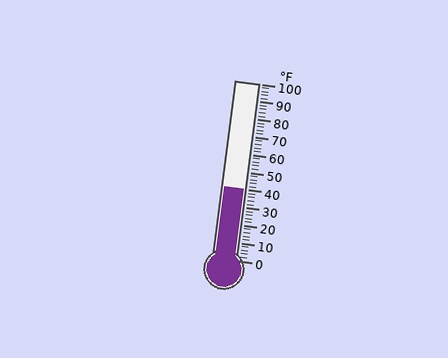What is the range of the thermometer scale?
The thermometer scale ranges from 0°F to 100°F.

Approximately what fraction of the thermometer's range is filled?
The thermometer is filled to approximately 40% of its range.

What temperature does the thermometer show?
The thermometer shows approximately 40°F.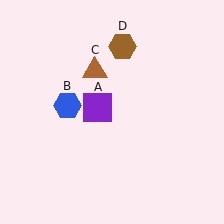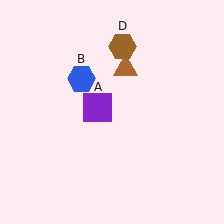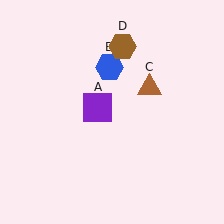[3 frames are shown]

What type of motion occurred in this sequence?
The blue hexagon (object B), brown triangle (object C) rotated clockwise around the center of the scene.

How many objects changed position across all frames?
2 objects changed position: blue hexagon (object B), brown triangle (object C).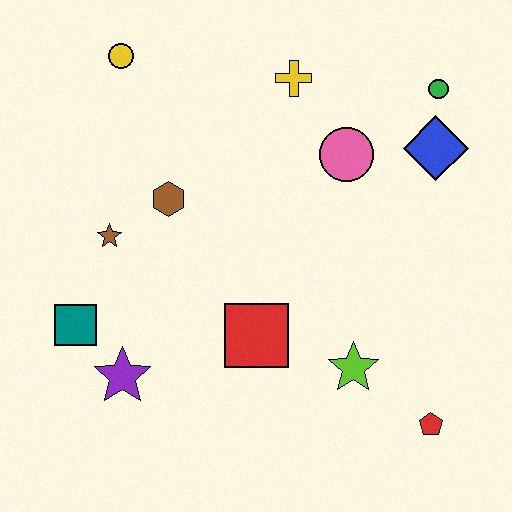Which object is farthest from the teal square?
The green circle is farthest from the teal square.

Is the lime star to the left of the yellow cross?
No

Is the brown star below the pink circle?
Yes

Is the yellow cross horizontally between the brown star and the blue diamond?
Yes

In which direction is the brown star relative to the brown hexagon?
The brown star is to the left of the brown hexagon.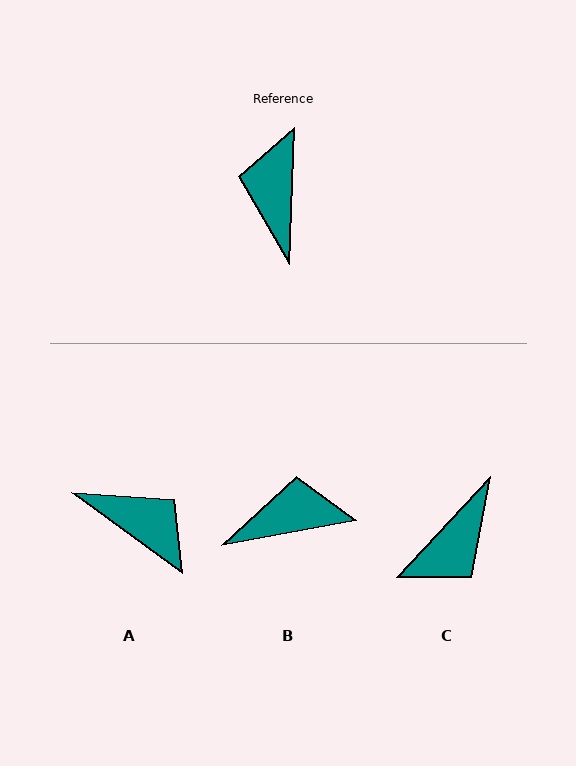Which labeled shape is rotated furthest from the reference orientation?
C, about 139 degrees away.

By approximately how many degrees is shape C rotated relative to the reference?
Approximately 139 degrees counter-clockwise.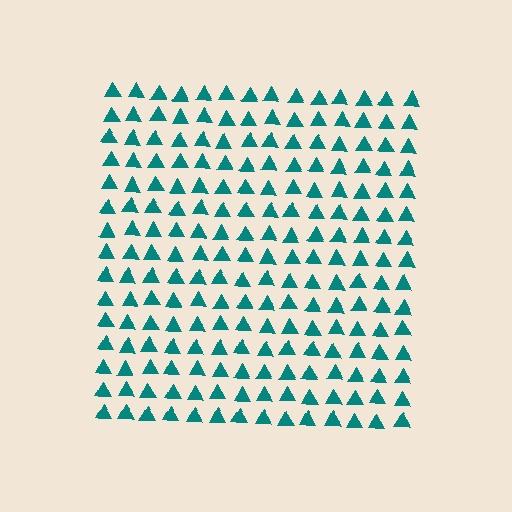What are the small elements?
The small elements are triangles.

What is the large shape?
The large shape is a square.